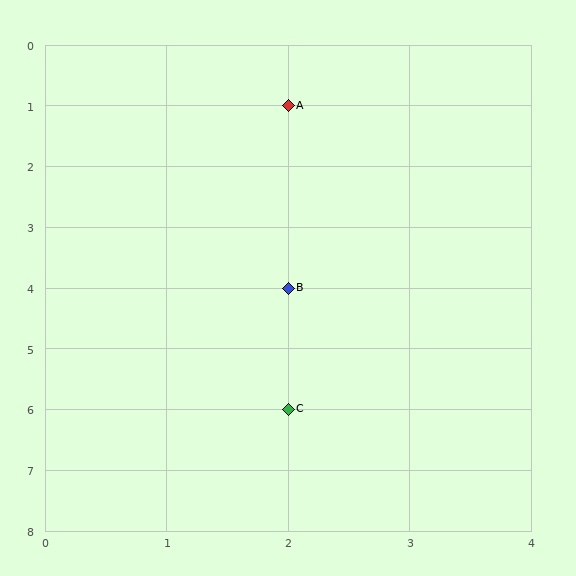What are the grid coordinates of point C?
Point C is at grid coordinates (2, 6).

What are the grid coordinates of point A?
Point A is at grid coordinates (2, 1).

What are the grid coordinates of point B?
Point B is at grid coordinates (2, 4).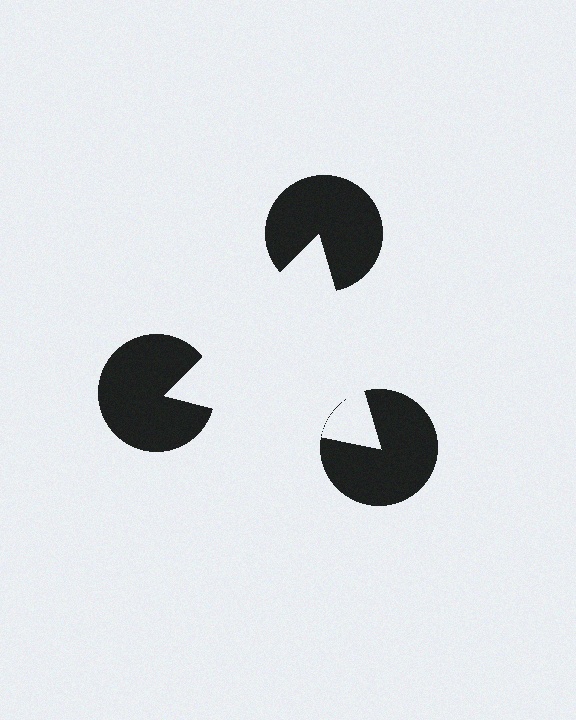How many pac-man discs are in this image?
There are 3 — one at each vertex of the illusory triangle.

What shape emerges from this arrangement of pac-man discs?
An illusory triangle — its edges are inferred from the aligned wedge cuts in the pac-man discs, not physically drawn.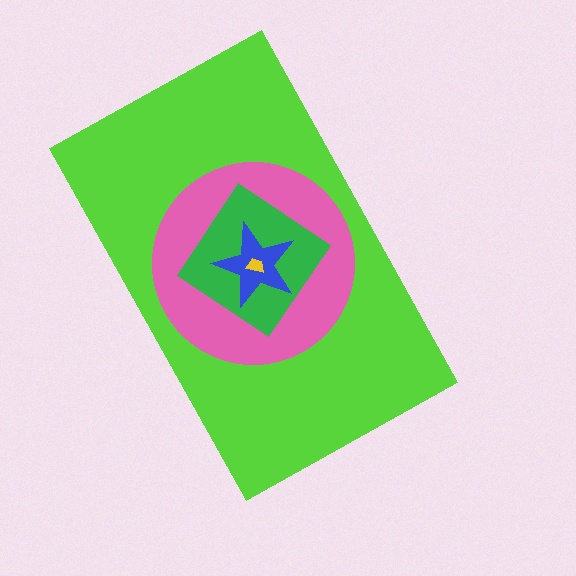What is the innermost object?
The yellow trapezoid.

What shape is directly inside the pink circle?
The green diamond.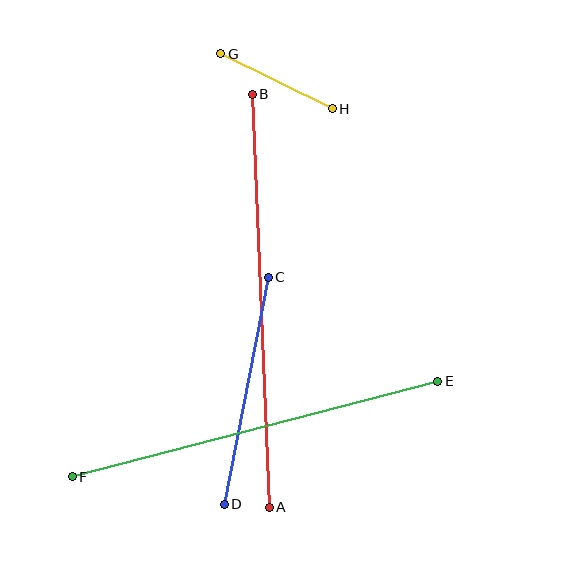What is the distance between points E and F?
The distance is approximately 378 pixels.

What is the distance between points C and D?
The distance is approximately 231 pixels.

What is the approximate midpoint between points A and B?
The midpoint is at approximately (261, 301) pixels.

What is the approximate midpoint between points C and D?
The midpoint is at approximately (246, 391) pixels.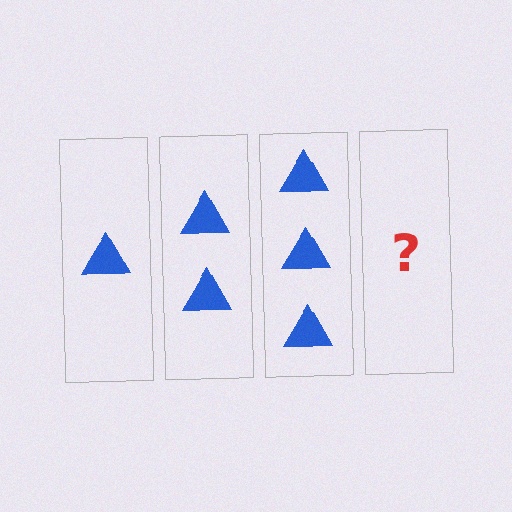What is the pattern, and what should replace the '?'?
The pattern is that each step adds one more triangle. The '?' should be 4 triangles.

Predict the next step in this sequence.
The next step is 4 triangles.